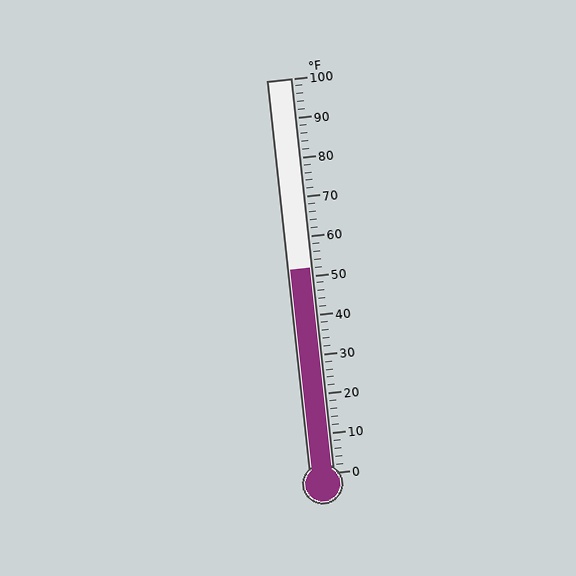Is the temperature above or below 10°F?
The temperature is above 10°F.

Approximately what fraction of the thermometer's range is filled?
The thermometer is filled to approximately 50% of its range.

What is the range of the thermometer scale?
The thermometer scale ranges from 0°F to 100°F.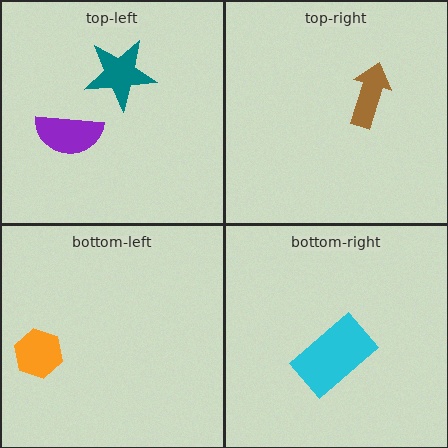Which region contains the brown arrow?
The top-right region.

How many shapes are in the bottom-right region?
1.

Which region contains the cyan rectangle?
The bottom-right region.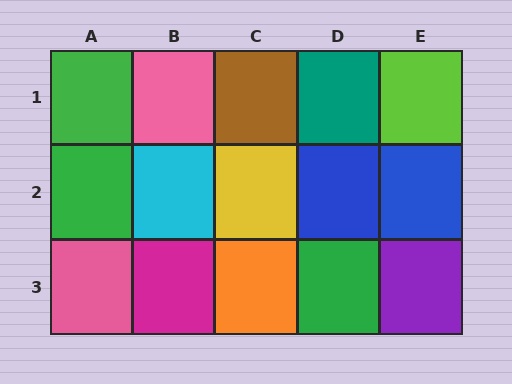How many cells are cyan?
1 cell is cyan.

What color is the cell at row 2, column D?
Blue.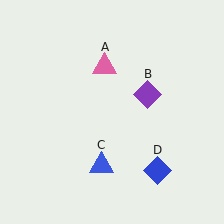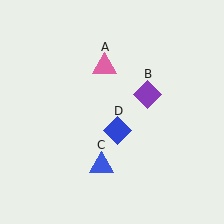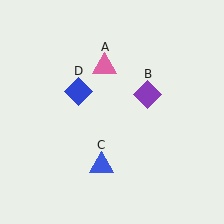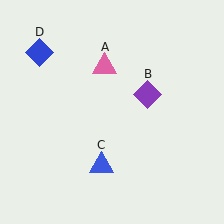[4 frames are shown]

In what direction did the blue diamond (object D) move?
The blue diamond (object D) moved up and to the left.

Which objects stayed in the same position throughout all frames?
Pink triangle (object A) and purple diamond (object B) and blue triangle (object C) remained stationary.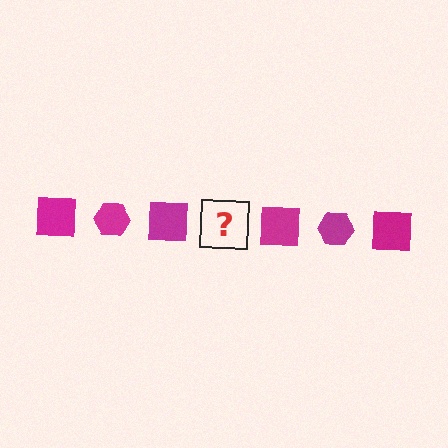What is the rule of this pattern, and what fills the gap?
The rule is that the pattern cycles through square, hexagon shapes in magenta. The gap should be filled with a magenta hexagon.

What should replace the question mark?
The question mark should be replaced with a magenta hexagon.